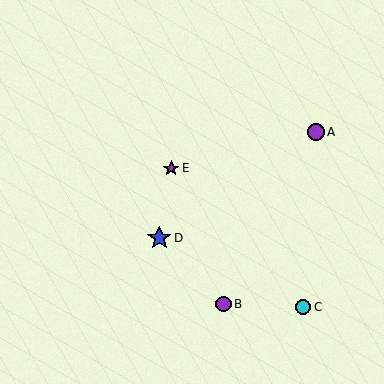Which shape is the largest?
The blue star (labeled D) is the largest.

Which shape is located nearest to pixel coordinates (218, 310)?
The purple circle (labeled B) at (224, 304) is nearest to that location.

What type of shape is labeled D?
Shape D is a blue star.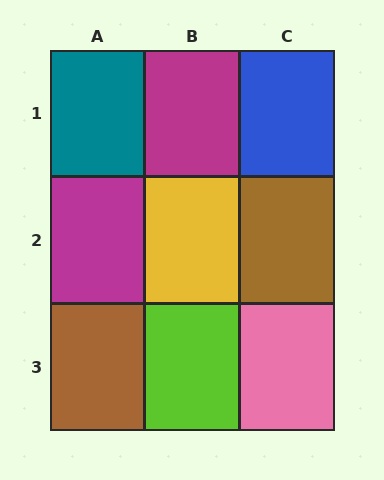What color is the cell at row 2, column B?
Yellow.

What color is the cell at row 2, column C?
Brown.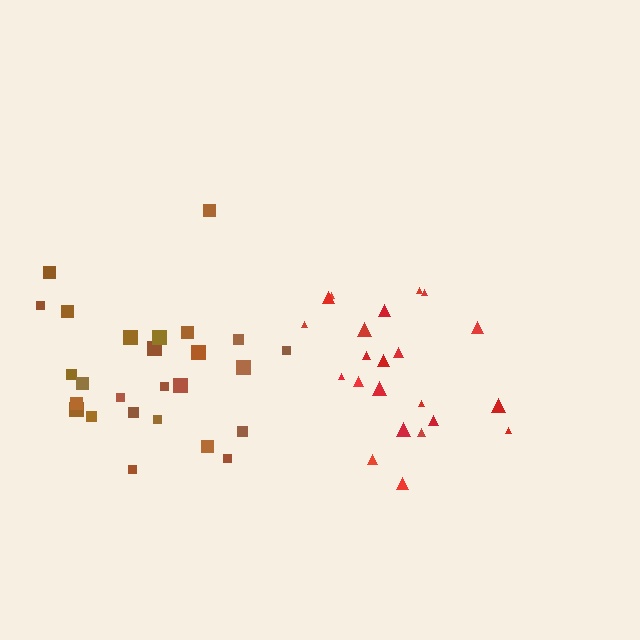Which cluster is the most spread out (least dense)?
Red.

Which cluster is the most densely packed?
Brown.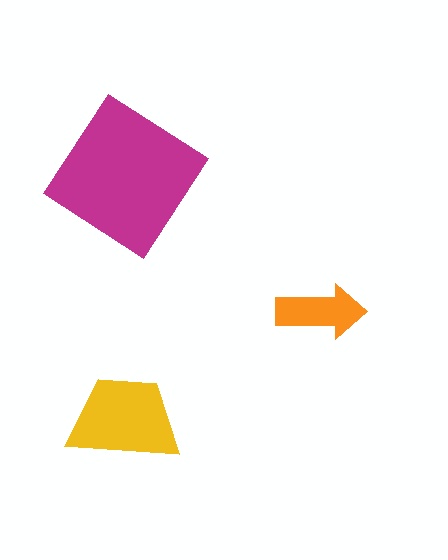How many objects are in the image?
There are 3 objects in the image.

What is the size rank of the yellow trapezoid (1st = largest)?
2nd.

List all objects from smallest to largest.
The orange arrow, the yellow trapezoid, the magenta diamond.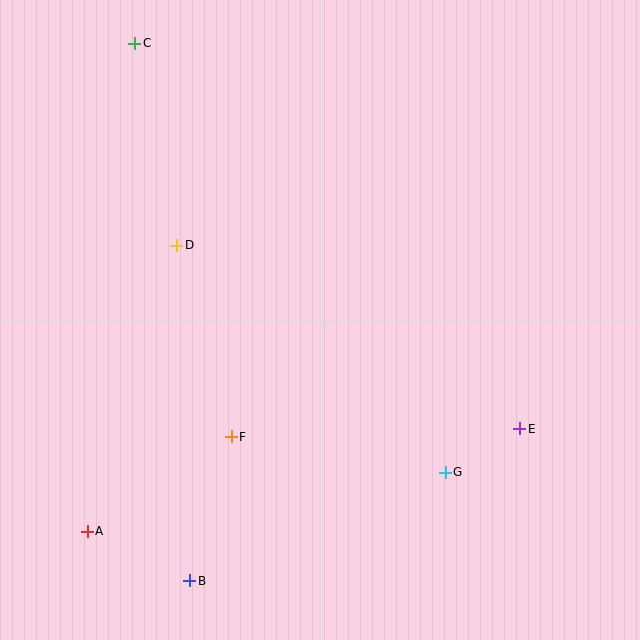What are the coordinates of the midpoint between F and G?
The midpoint between F and G is at (338, 455).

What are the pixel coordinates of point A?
Point A is at (87, 531).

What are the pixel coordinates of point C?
Point C is at (135, 43).